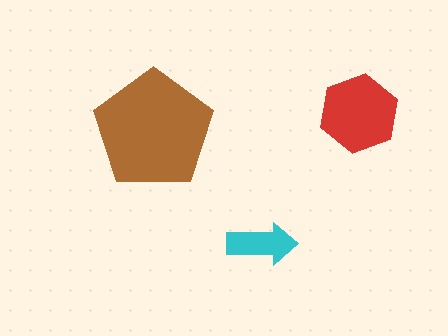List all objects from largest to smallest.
The brown pentagon, the red hexagon, the cyan arrow.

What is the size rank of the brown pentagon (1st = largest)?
1st.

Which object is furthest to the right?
The red hexagon is rightmost.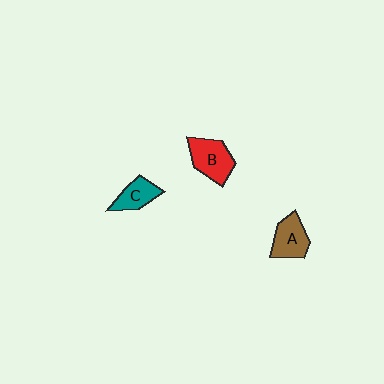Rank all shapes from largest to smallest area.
From largest to smallest: B (red), A (brown), C (teal).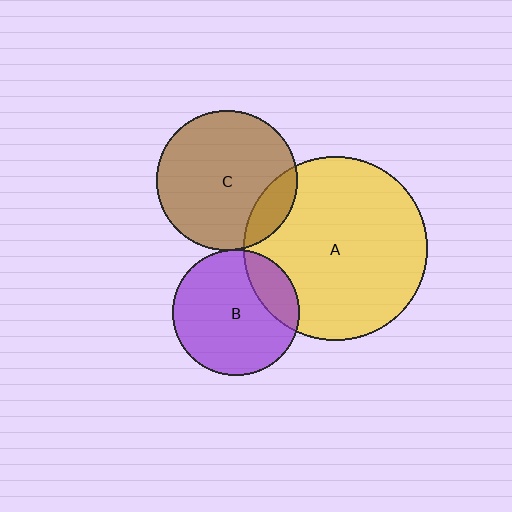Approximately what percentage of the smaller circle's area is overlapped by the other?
Approximately 20%.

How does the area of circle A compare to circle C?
Approximately 1.7 times.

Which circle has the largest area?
Circle A (yellow).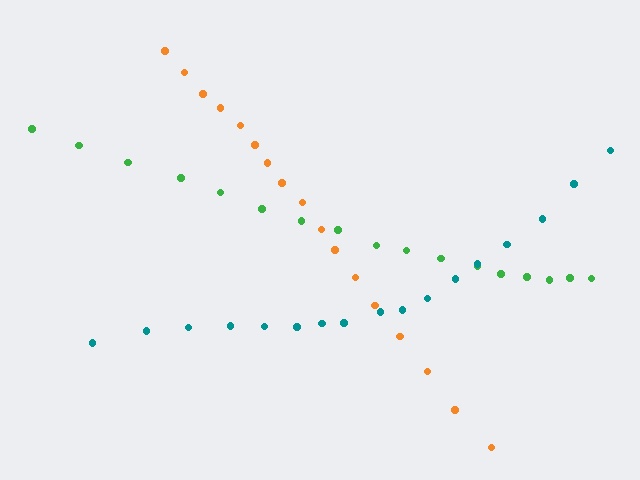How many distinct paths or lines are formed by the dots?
There are 3 distinct paths.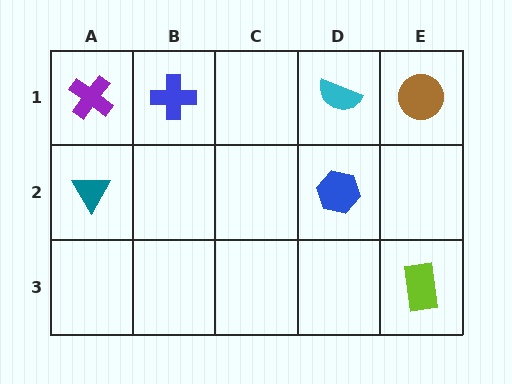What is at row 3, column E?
A lime rectangle.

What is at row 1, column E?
A brown circle.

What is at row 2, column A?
A teal triangle.